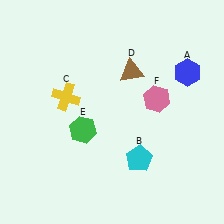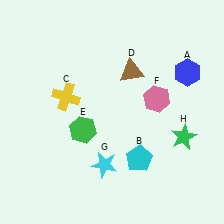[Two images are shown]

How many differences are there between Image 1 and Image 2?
There are 2 differences between the two images.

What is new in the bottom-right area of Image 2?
A green star (H) was added in the bottom-right area of Image 2.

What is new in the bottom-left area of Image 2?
A cyan star (G) was added in the bottom-left area of Image 2.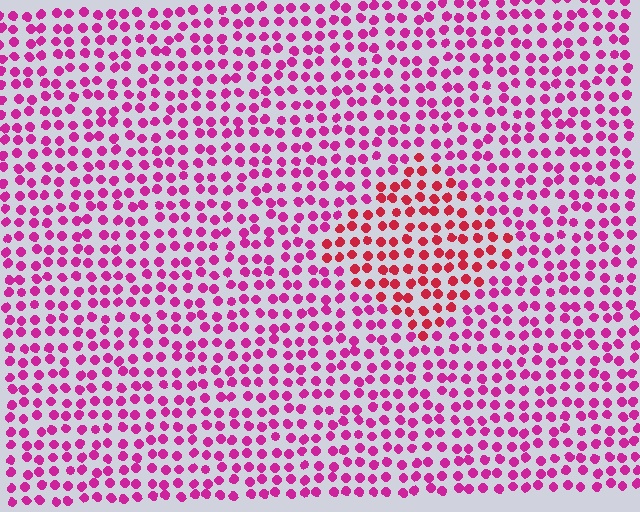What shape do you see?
I see a diamond.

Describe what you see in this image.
The image is filled with small magenta elements in a uniform arrangement. A diamond-shaped region is visible where the elements are tinted to a slightly different hue, forming a subtle color boundary.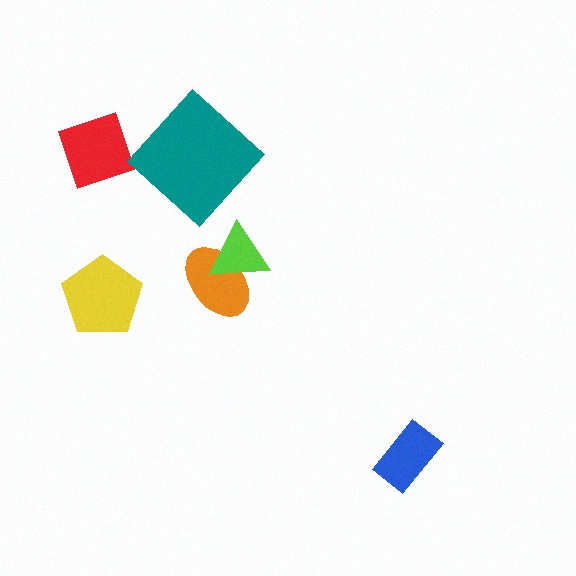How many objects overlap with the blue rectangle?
0 objects overlap with the blue rectangle.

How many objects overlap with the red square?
0 objects overlap with the red square.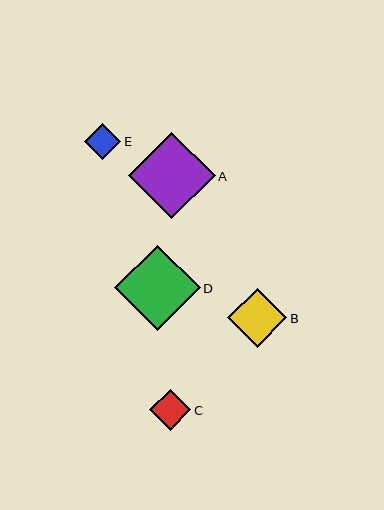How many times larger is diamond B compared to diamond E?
Diamond B is approximately 1.6 times the size of diamond E.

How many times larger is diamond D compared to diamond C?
Diamond D is approximately 2.1 times the size of diamond C.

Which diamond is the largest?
Diamond A is the largest with a size of approximately 86 pixels.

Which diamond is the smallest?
Diamond E is the smallest with a size of approximately 36 pixels.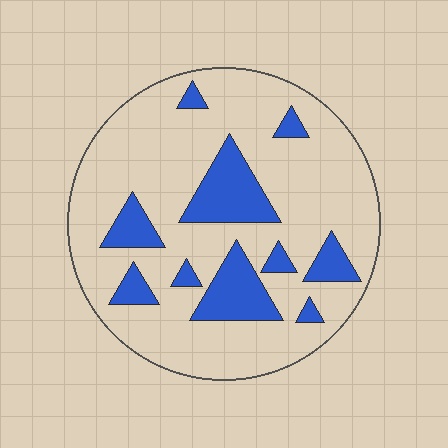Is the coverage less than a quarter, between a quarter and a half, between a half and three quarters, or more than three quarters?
Less than a quarter.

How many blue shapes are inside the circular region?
10.